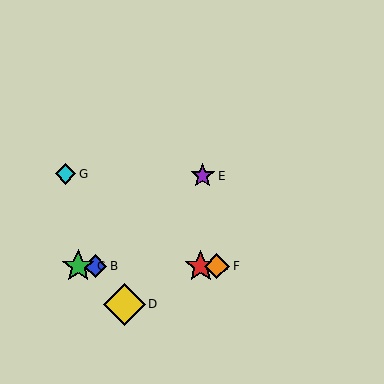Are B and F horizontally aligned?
Yes, both are at y≈266.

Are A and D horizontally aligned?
No, A is at y≈266 and D is at y≈304.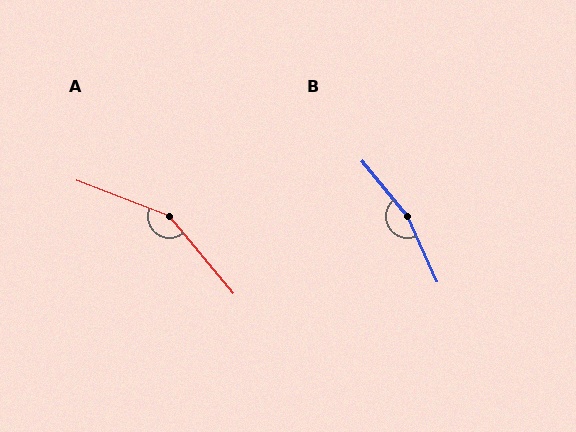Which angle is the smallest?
A, at approximately 151 degrees.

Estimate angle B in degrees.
Approximately 165 degrees.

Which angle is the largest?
B, at approximately 165 degrees.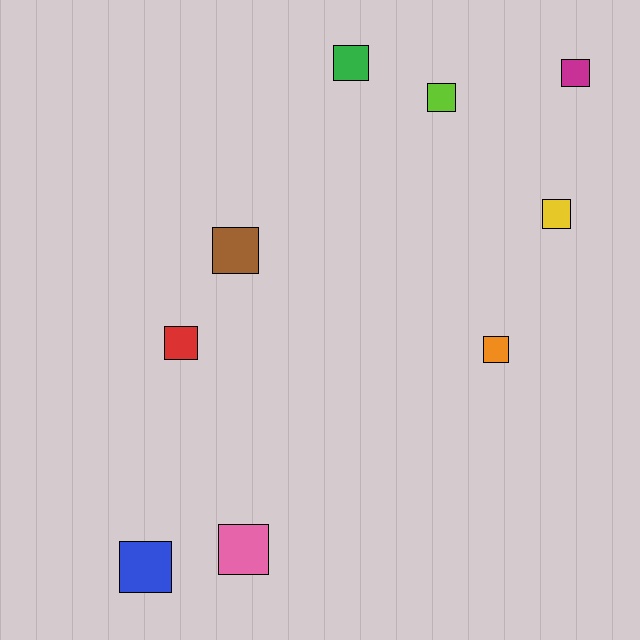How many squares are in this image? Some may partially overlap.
There are 9 squares.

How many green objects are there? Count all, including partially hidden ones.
There is 1 green object.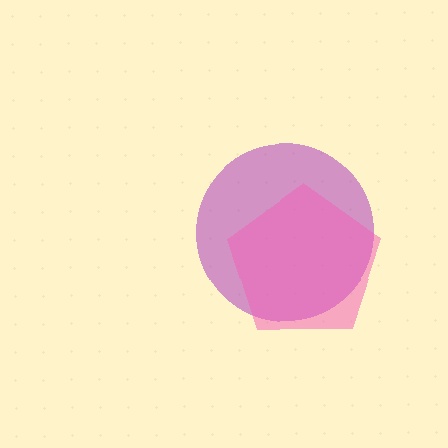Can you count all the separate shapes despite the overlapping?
Yes, there are 2 separate shapes.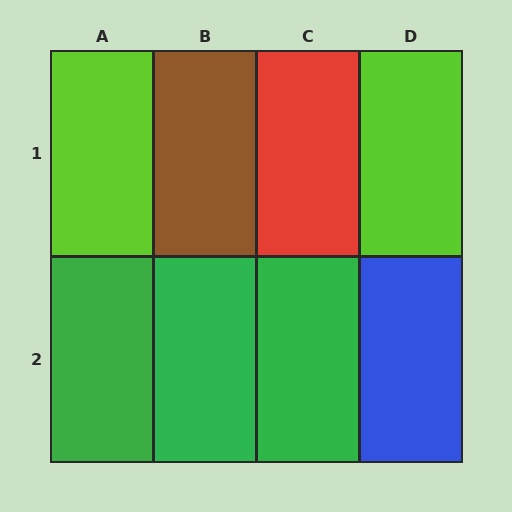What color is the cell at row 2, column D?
Blue.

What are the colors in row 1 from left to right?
Lime, brown, red, lime.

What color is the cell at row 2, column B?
Green.